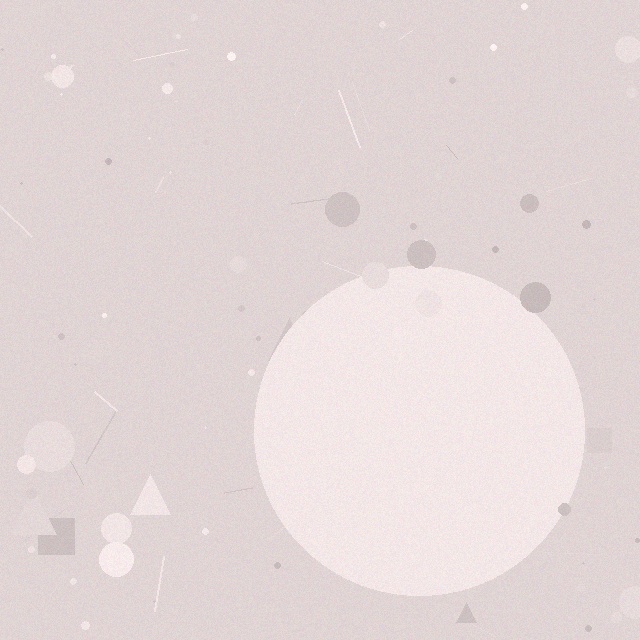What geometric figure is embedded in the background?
A circle is embedded in the background.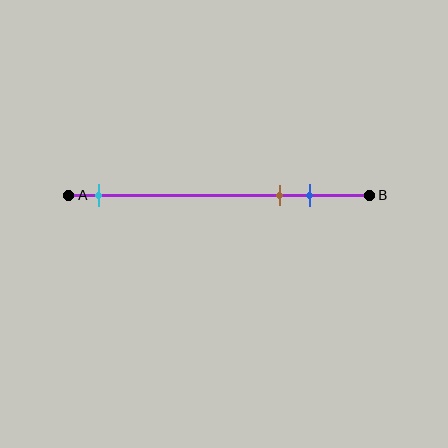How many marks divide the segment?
There are 3 marks dividing the segment.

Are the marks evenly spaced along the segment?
No, the marks are not evenly spaced.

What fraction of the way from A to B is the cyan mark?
The cyan mark is approximately 10% (0.1) of the way from A to B.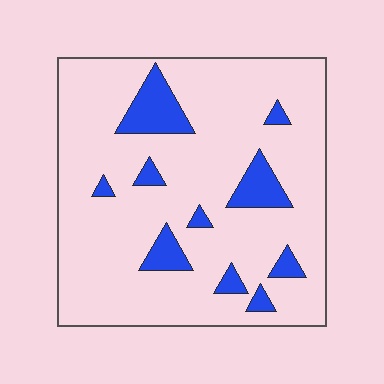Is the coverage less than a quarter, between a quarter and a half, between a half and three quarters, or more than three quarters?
Less than a quarter.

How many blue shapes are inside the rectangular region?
10.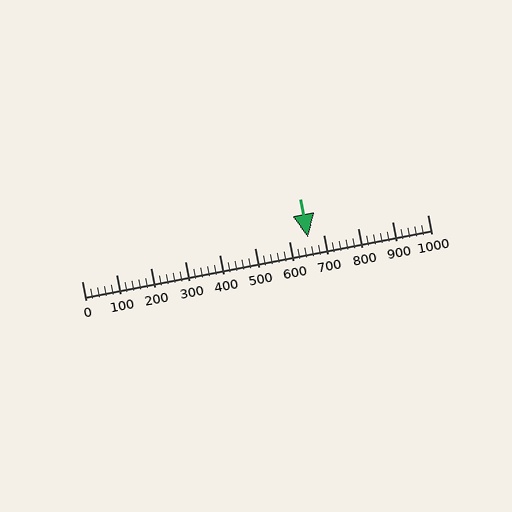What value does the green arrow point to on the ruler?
The green arrow points to approximately 654.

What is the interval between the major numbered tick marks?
The major tick marks are spaced 100 units apart.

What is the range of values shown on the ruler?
The ruler shows values from 0 to 1000.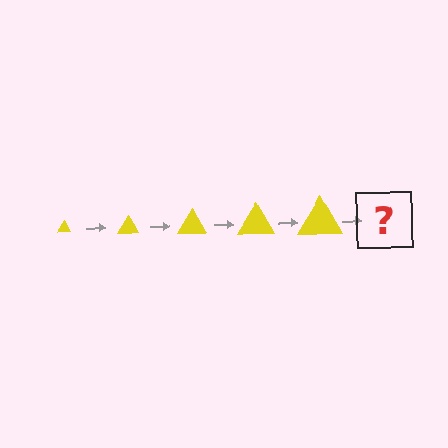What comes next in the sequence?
The next element should be a yellow triangle, larger than the previous one.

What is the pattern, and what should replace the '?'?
The pattern is that the triangle gets progressively larger each step. The '?' should be a yellow triangle, larger than the previous one.